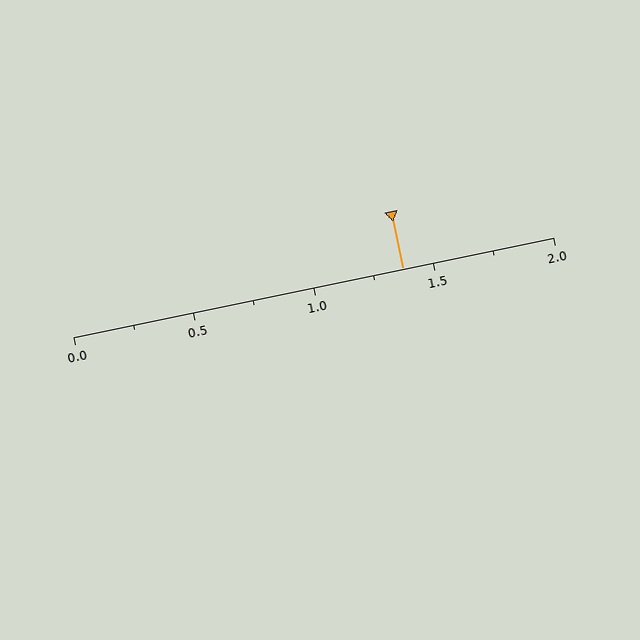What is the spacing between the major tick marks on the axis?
The major ticks are spaced 0.5 apart.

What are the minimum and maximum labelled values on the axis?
The axis runs from 0.0 to 2.0.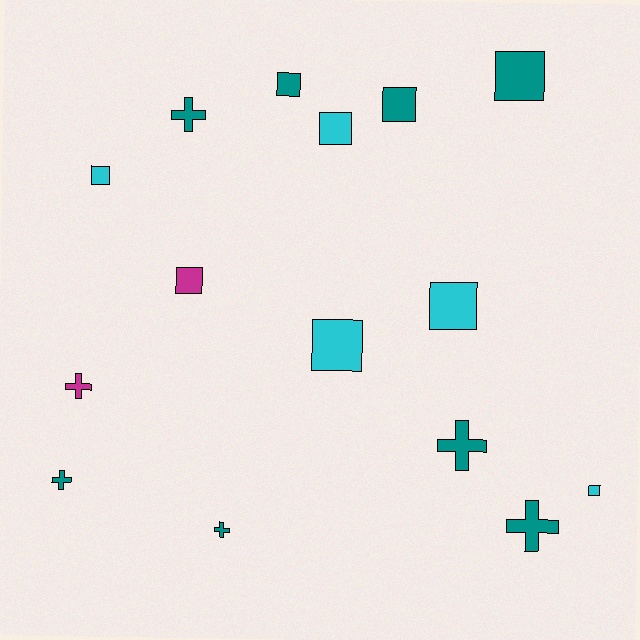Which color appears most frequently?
Teal, with 8 objects.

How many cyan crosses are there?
There are no cyan crosses.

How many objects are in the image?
There are 15 objects.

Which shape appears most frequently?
Square, with 9 objects.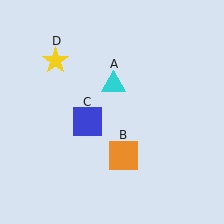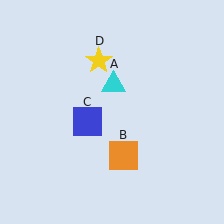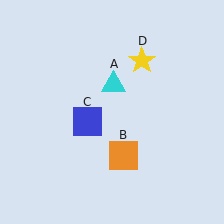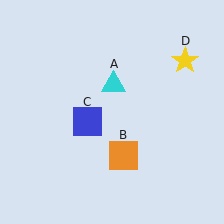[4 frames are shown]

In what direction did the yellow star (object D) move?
The yellow star (object D) moved right.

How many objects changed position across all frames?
1 object changed position: yellow star (object D).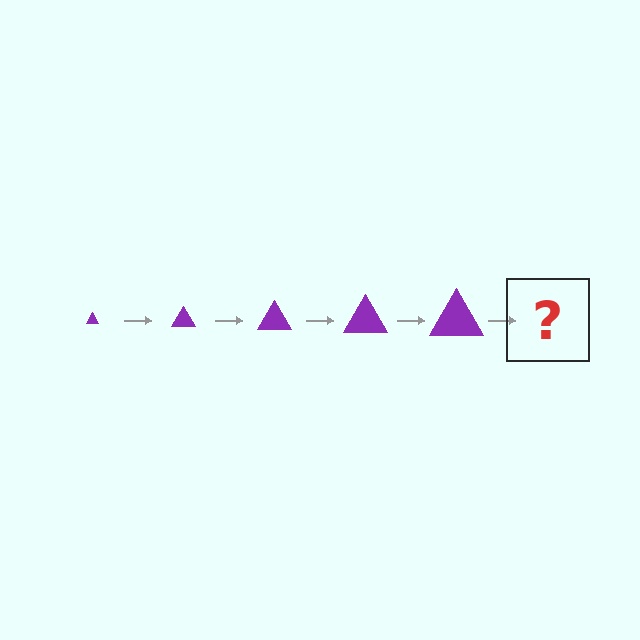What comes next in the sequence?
The next element should be a purple triangle, larger than the previous one.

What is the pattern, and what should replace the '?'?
The pattern is that the triangle gets progressively larger each step. The '?' should be a purple triangle, larger than the previous one.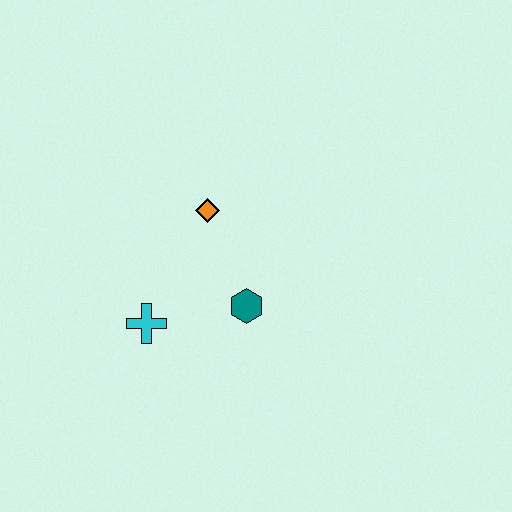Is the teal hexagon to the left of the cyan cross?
No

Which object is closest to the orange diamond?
The teal hexagon is closest to the orange diamond.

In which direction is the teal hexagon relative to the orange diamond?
The teal hexagon is below the orange diamond.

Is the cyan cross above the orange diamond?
No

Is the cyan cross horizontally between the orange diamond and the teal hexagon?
No